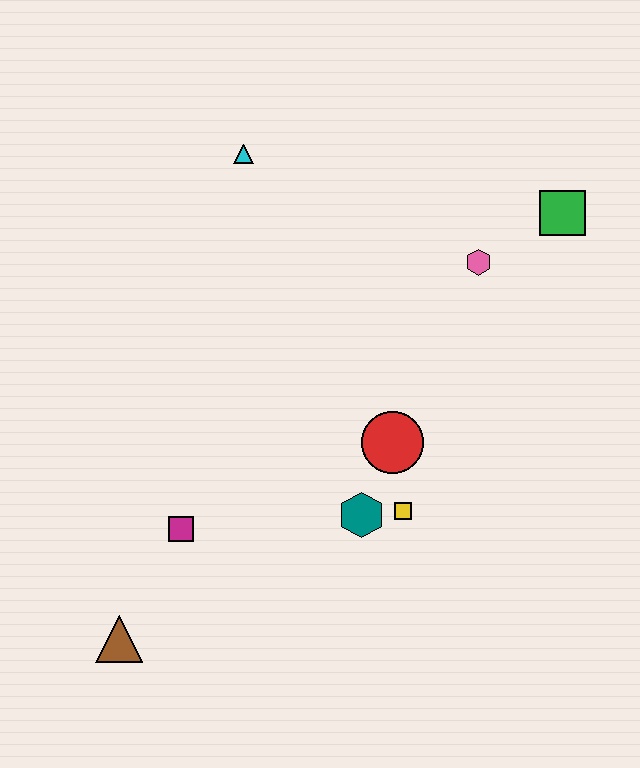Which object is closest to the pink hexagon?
The green square is closest to the pink hexagon.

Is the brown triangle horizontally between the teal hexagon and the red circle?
No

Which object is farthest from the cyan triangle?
The brown triangle is farthest from the cyan triangle.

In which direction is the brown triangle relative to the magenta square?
The brown triangle is below the magenta square.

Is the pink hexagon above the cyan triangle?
No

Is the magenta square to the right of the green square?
No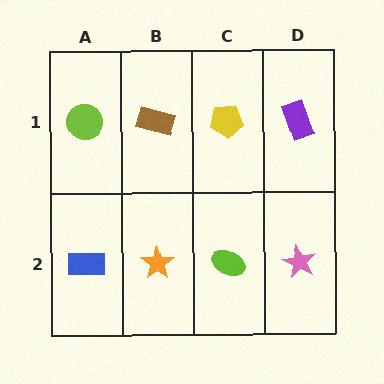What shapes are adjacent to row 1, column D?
A pink star (row 2, column D), a yellow pentagon (row 1, column C).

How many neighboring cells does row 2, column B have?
3.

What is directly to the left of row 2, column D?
A lime ellipse.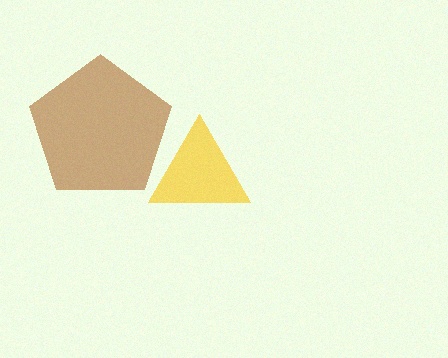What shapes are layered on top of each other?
The layered shapes are: a yellow triangle, a brown pentagon.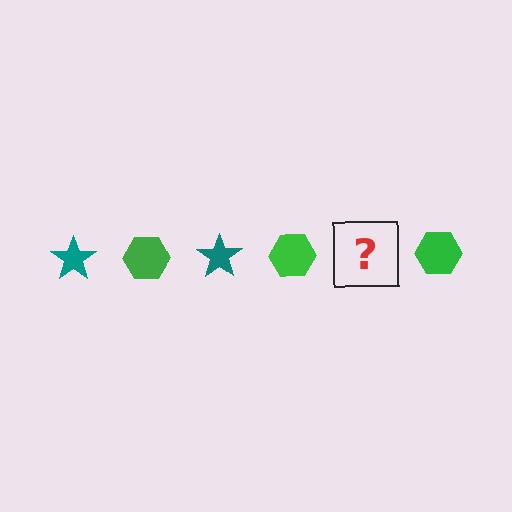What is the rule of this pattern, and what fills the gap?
The rule is that the pattern alternates between teal star and green hexagon. The gap should be filled with a teal star.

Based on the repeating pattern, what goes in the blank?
The blank should be a teal star.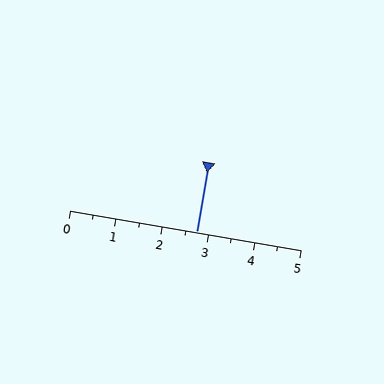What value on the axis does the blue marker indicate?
The marker indicates approximately 2.8.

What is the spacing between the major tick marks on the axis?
The major ticks are spaced 1 apart.